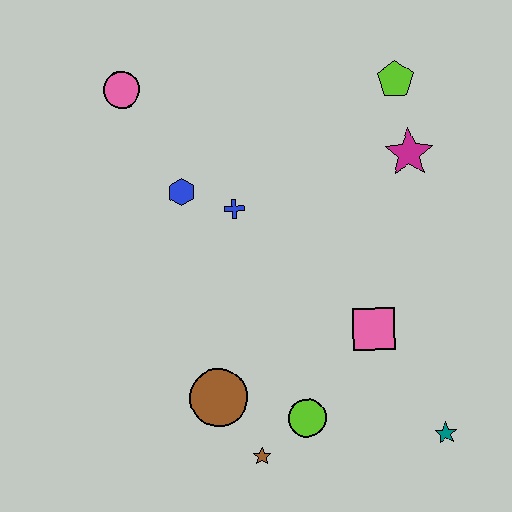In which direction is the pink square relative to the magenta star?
The pink square is below the magenta star.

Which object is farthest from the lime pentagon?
The brown star is farthest from the lime pentagon.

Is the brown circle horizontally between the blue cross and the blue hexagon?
Yes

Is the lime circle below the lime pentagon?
Yes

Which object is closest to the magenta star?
The lime pentagon is closest to the magenta star.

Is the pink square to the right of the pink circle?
Yes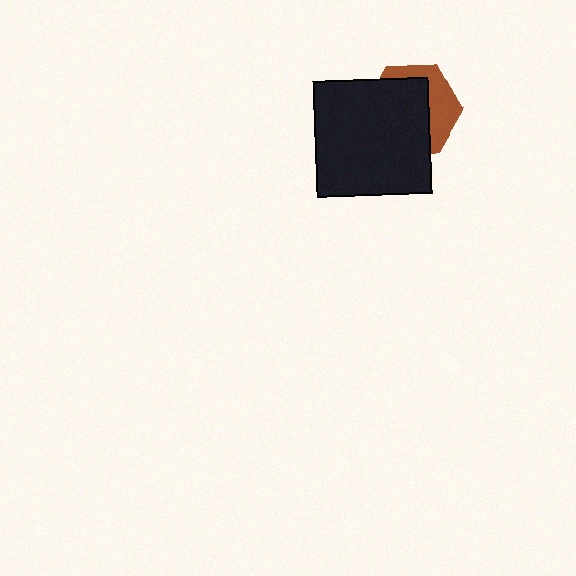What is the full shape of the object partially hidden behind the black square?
The partially hidden object is a brown hexagon.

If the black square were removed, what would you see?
You would see the complete brown hexagon.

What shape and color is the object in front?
The object in front is a black square.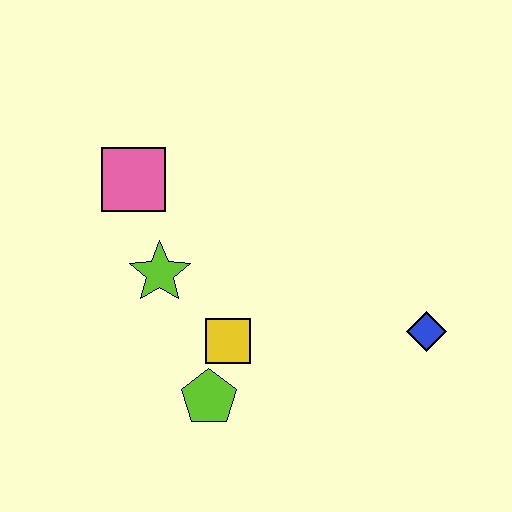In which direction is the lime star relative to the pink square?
The lime star is below the pink square.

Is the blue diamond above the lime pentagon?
Yes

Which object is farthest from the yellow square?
The blue diamond is farthest from the yellow square.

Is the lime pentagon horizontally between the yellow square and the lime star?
Yes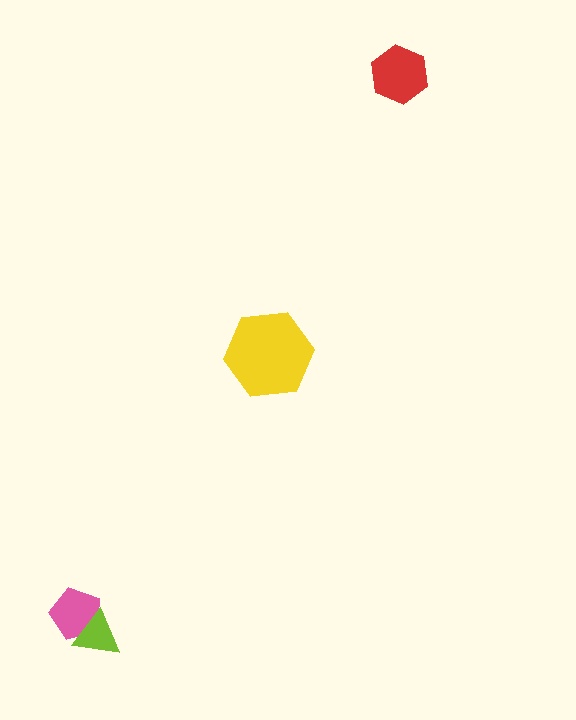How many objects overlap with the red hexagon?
0 objects overlap with the red hexagon.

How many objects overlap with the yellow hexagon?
0 objects overlap with the yellow hexagon.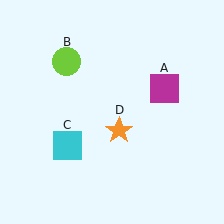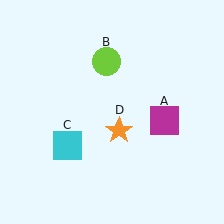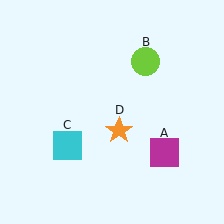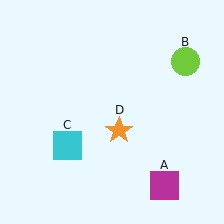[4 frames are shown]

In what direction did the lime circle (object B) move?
The lime circle (object B) moved right.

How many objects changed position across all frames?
2 objects changed position: magenta square (object A), lime circle (object B).